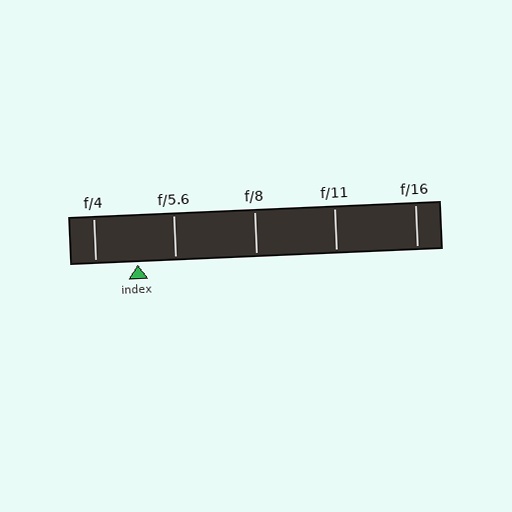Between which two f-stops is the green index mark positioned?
The index mark is between f/4 and f/5.6.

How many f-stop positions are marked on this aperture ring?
There are 5 f-stop positions marked.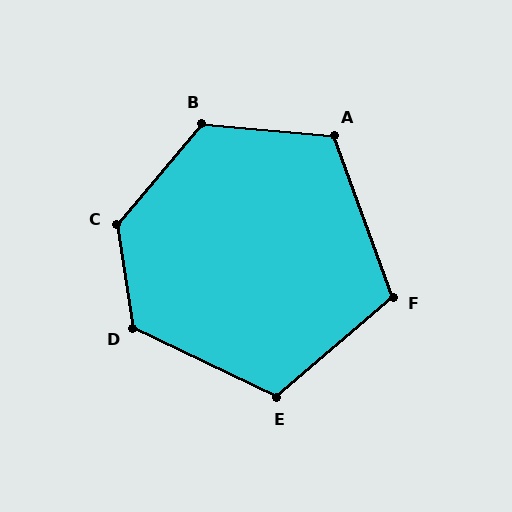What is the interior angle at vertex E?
Approximately 114 degrees (obtuse).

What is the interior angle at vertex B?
Approximately 125 degrees (obtuse).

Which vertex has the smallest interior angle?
F, at approximately 111 degrees.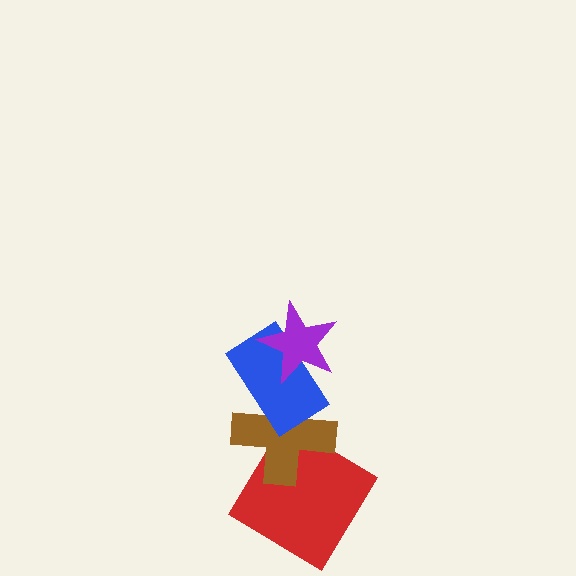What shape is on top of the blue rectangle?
The purple star is on top of the blue rectangle.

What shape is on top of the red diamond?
The brown cross is on top of the red diamond.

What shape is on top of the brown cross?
The blue rectangle is on top of the brown cross.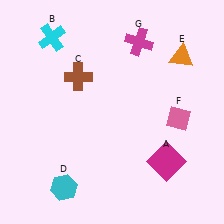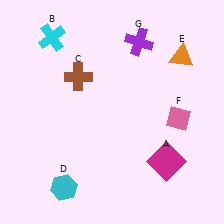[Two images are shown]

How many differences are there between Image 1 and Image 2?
There is 1 difference between the two images.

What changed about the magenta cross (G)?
In Image 1, G is magenta. In Image 2, it changed to purple.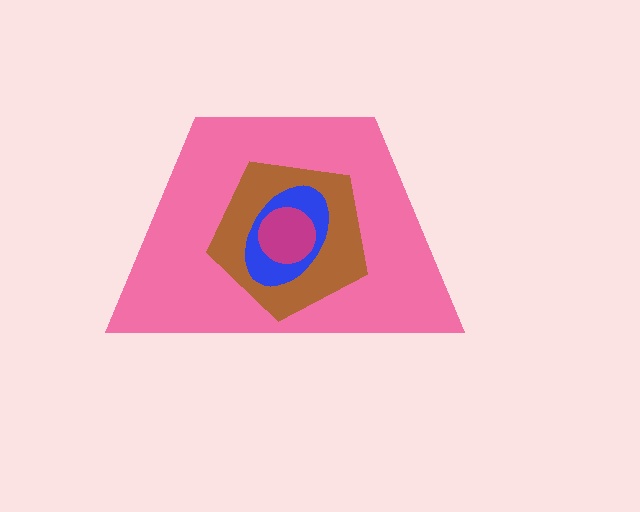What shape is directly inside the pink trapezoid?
The brown pentagon.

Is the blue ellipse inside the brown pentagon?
Yes.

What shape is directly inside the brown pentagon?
The blue ellipse.